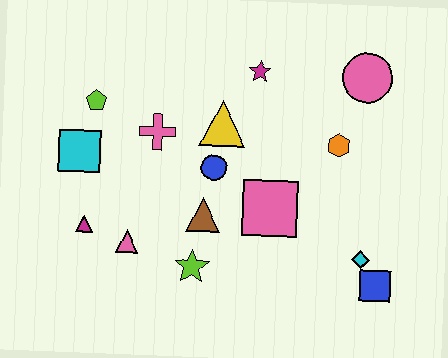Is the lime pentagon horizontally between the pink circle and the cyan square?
Yes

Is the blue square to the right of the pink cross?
Yes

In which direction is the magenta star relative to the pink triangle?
The magenta star is above the pink triangle.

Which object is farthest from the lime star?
The pink circle is farthest from the lime star.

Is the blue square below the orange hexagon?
Yes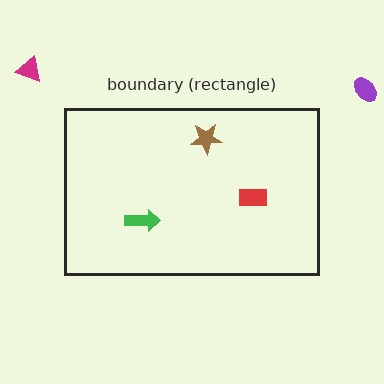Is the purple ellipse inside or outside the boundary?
Outside.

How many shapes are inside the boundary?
3 inside, 2 outside.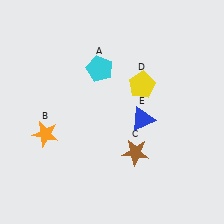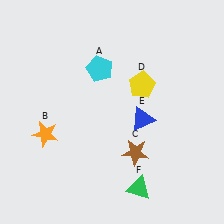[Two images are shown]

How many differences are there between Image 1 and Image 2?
There is 1 difference between the two images.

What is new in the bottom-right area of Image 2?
A green triangle (F) was added in the bottom-right area of Image 2.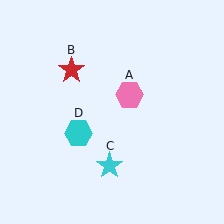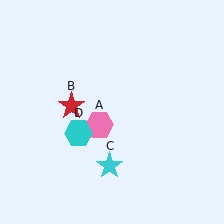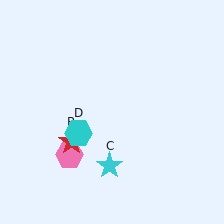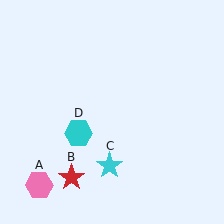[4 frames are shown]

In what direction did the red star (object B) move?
The red star (object B) moved down.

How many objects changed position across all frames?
2 objects changed position: pink hexagon (object A), red star (object B).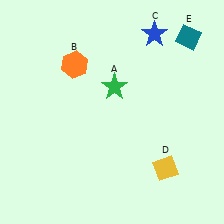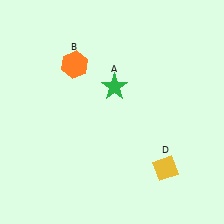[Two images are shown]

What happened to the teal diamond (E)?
The teal diamond (E) was removed in Image 2. It was in the top-right area of Image 1.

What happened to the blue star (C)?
The blue star (C) was removed in Image 2. It was in the top-right area of Image 1.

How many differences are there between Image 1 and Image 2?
There are 2 differences between the two images.